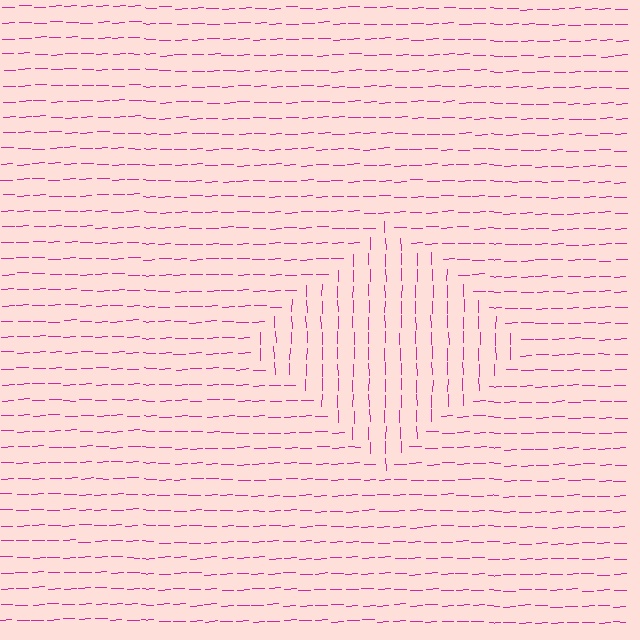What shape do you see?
I see a diamond.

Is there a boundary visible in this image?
Yes, there is a texture boundary formed by a change in line orientation.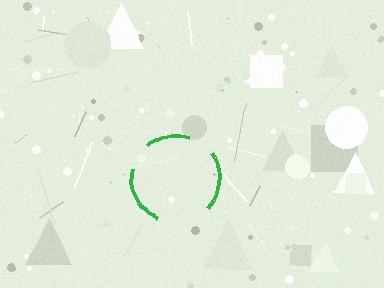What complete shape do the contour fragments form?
The contour fragments form a circle.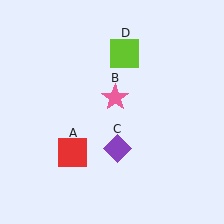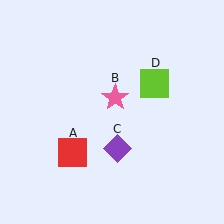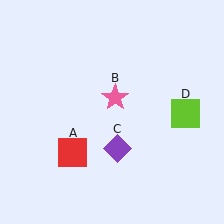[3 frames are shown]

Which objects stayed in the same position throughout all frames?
Red square (object A) and pink star (object B) and purple diamond (object C) remained stationary.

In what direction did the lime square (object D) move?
The lime square (object D) moved down and to the right.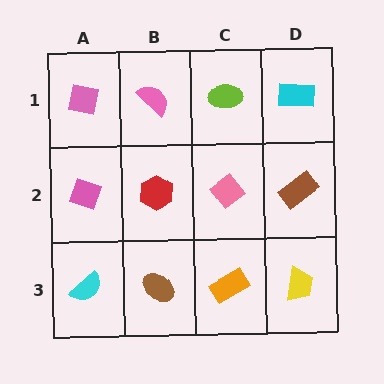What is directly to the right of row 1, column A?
A pink semicircle.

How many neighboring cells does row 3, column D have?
2.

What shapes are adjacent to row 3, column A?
A pink diamond (row 2, column A), a brown ellipse (row 3, column B).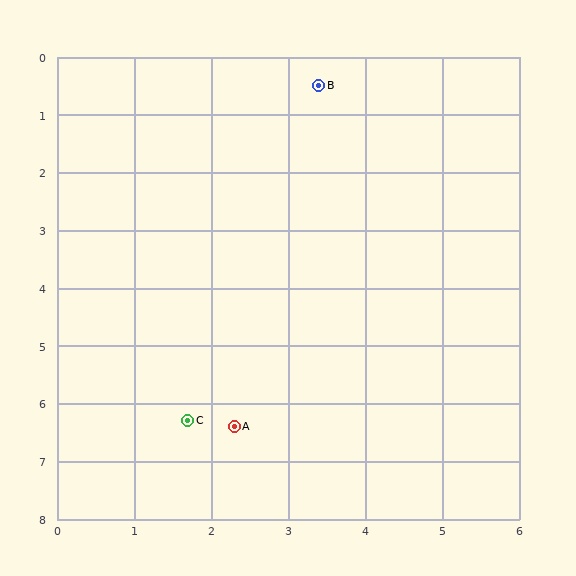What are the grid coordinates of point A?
Point A is at approximately (2.3, 6.4).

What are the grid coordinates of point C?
Point C is at approximately (1.7, 6.3).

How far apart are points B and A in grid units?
Points B and A are about 6.0 grid units apart.